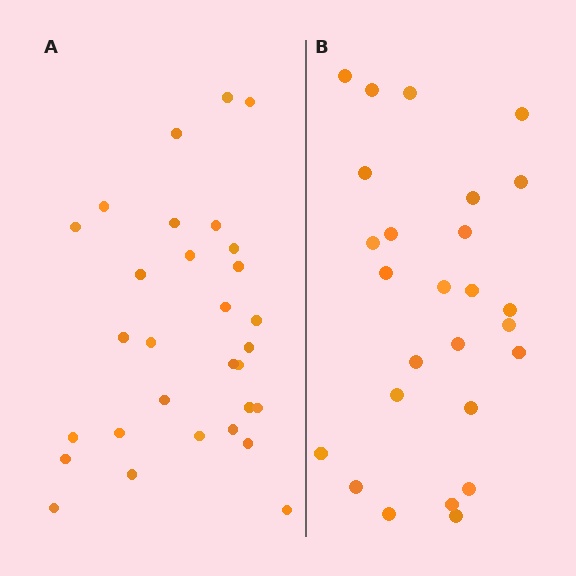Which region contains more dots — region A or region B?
Region A (the left region) has more dots.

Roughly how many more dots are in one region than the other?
Region A has about 4 more dots than region B.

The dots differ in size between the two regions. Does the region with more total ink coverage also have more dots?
No. Region B has more total ink coverage because its dots are larger, but region A actually contains more individual dots. Total area can be misleading — the number of items is what matters here.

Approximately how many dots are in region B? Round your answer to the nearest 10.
About 30 dots. (The exact count is 26, which rounds to 30.)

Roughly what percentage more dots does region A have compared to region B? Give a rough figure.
About 15% more.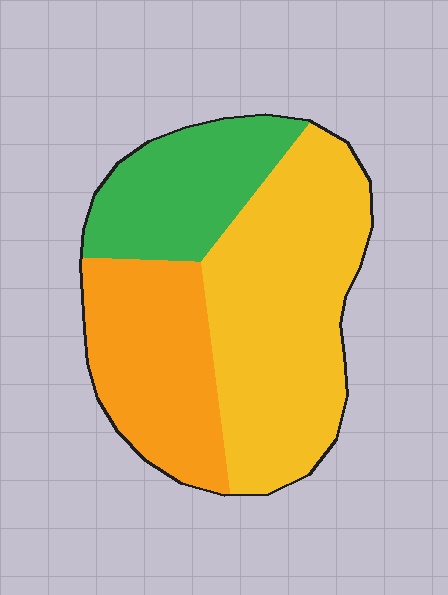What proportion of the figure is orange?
Orange covers 29% of the figure.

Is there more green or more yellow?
Yellow.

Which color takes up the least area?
Green, at roughly 25%.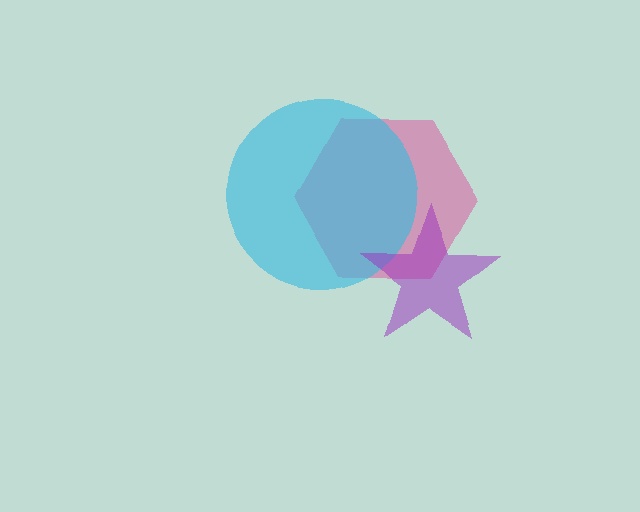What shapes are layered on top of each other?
The layered shapes are: a pink hexagon, a cyan circle, a purple star.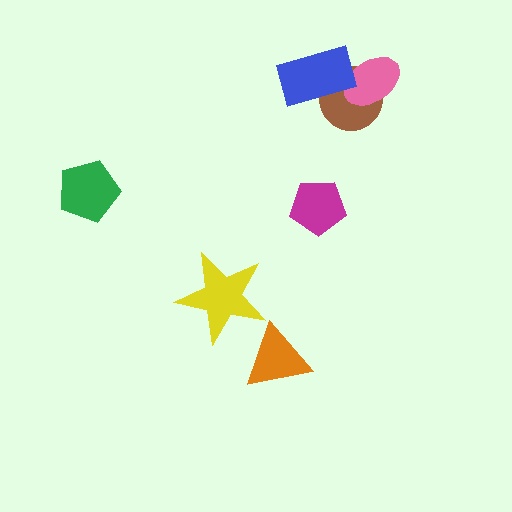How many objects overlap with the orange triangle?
0 objects overlap with the orange triangle.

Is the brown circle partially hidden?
Yes, it is partially covered by another shape.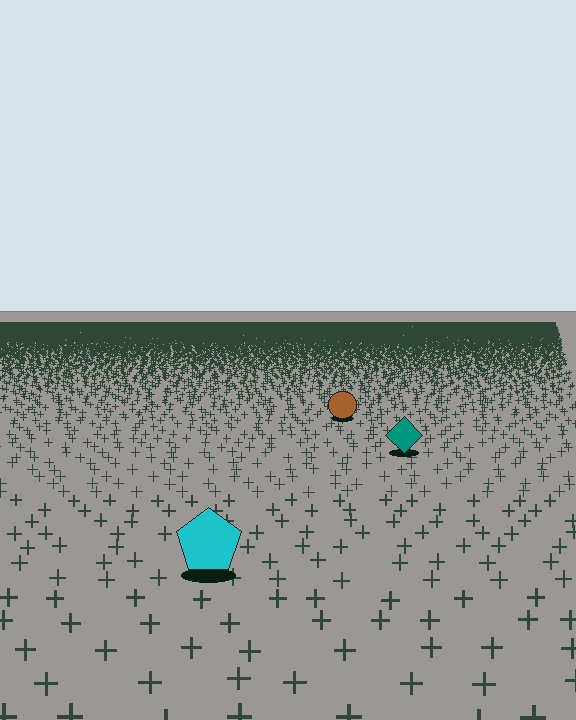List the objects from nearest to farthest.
From nearest to farthest: the cyan pentagon, the teal diamond, the brown circle.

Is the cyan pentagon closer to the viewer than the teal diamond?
Yes. The cyan pentagon is closer — you can tell from the texture gradient: the ground texture is coarser near it.